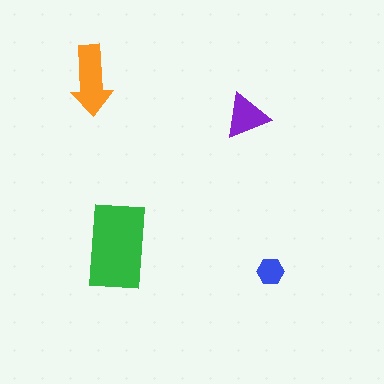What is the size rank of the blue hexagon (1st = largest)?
4th.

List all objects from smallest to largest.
The blue hexagon, the purple triangle, the orange arrow, the green rectangle.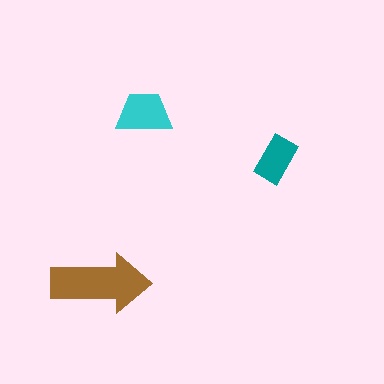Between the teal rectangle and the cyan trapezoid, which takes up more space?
The cyan trapezoid.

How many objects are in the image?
There are 3 objects in the image.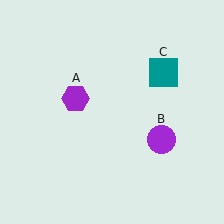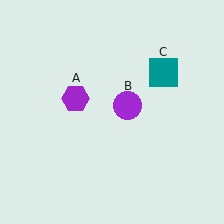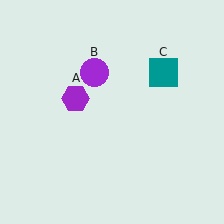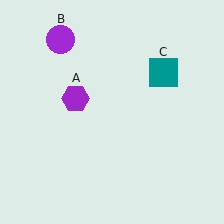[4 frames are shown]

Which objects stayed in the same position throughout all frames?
Purple hexagon (object A) and teal square (object C) remained stationary.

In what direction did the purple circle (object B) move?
The purple circle (object B) moved up and to the left.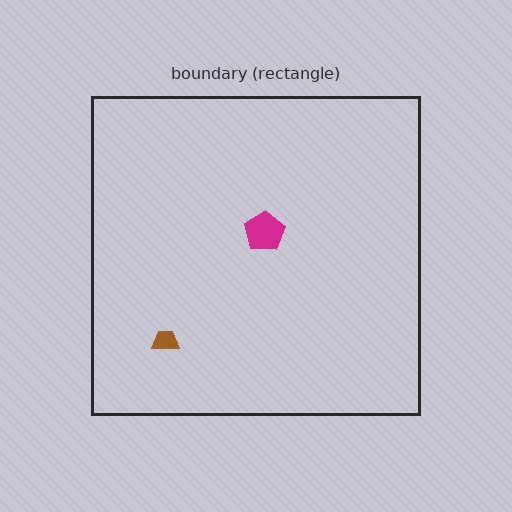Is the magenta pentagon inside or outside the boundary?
Inside.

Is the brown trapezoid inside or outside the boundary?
Inside.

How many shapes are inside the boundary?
2 inside, 0 outside.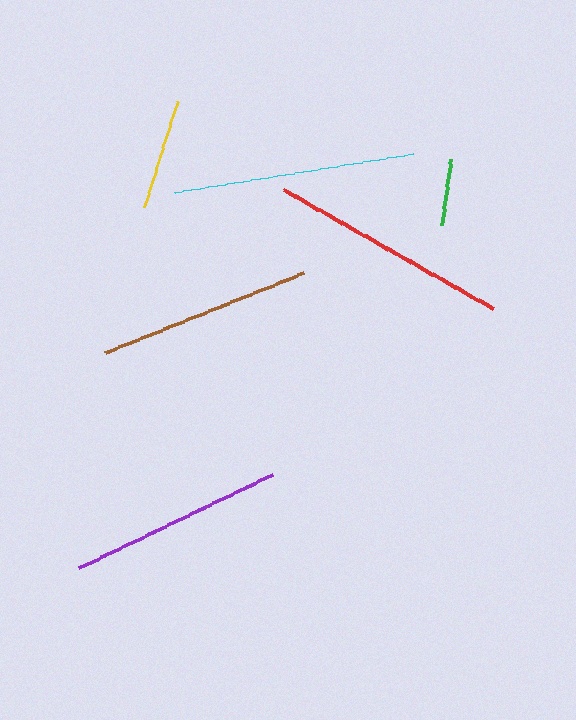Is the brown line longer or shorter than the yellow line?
The brown line is longer than the yellow line.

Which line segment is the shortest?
The green line is the shortest at approximately 67 pixels.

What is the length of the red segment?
The red segment is approximately 241 pixels long.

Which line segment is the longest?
The cyan line is the longest at approximately 242 pixels.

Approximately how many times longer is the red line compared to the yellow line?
The red line is approximately 2.1 times the length of the yellow line.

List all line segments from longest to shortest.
From longest to shortest: cyan, red, purple, brown, yellow, green.